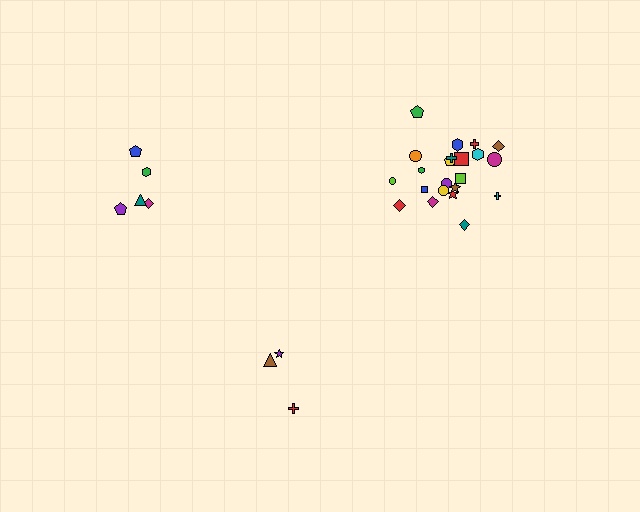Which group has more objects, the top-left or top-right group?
The top-right group.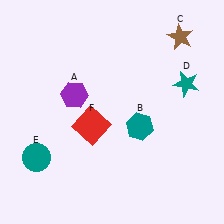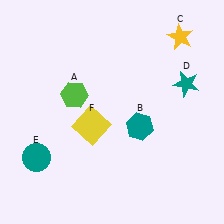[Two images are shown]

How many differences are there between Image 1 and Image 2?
There are 3 differences between the two images.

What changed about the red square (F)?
In Image 1, F is red. In Image 2, it changed to yellow.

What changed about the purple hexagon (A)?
In Image 1, A is purple. In Image 2, it changed to lime.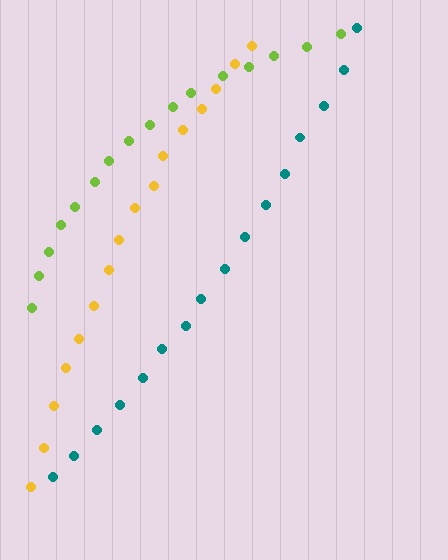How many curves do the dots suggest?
There are 3 distinct paths.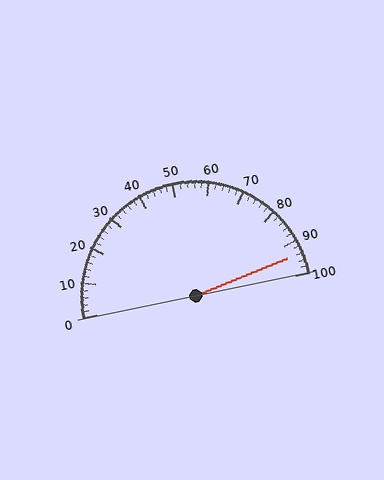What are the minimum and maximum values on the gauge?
The gauge ranges from 0 to 100.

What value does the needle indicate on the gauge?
The needle indicates approximately 94.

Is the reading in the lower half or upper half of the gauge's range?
The reading is in the upper half of the range (0 to 100).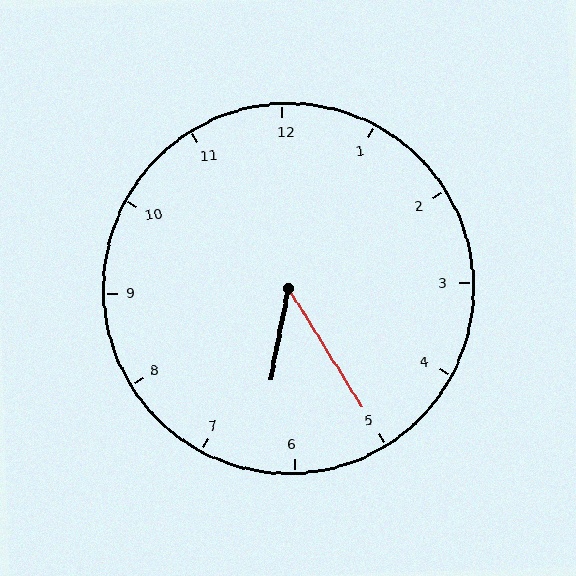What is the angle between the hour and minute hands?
Approximately 42 degrees.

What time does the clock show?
6:25.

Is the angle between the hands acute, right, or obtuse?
It is acute.